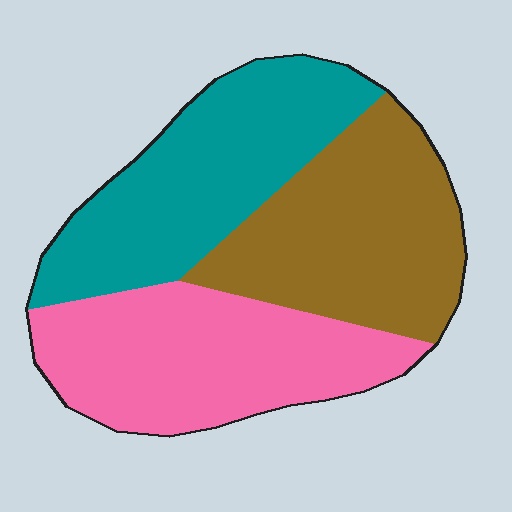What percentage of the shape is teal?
Teal covers about 35% of the shape.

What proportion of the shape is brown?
Brown takes up between a quarter and a half of the shape.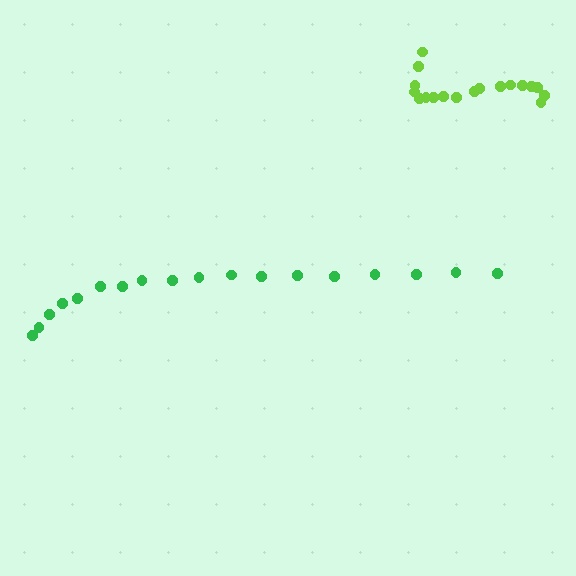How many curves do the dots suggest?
There are 2 distinct paths.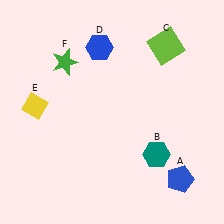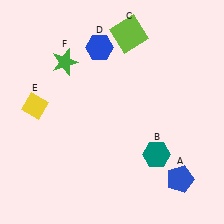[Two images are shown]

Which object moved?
The lime square (C) moved left.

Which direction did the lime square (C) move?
The lime square (C) moved left.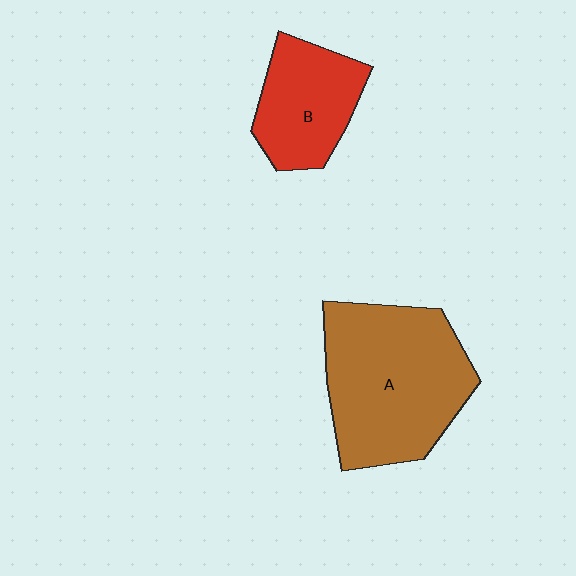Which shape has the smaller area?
Shape B (red).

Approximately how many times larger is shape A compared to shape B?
Approximately 1.8 times.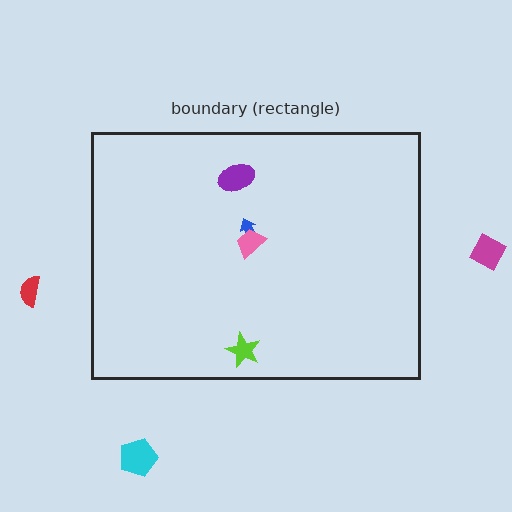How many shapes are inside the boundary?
4 inside, 3 outside.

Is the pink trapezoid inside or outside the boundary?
Inside.